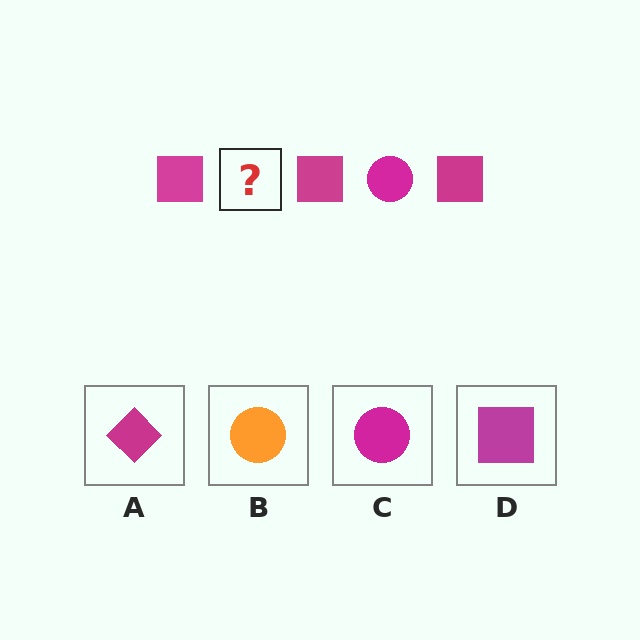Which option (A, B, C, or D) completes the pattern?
C.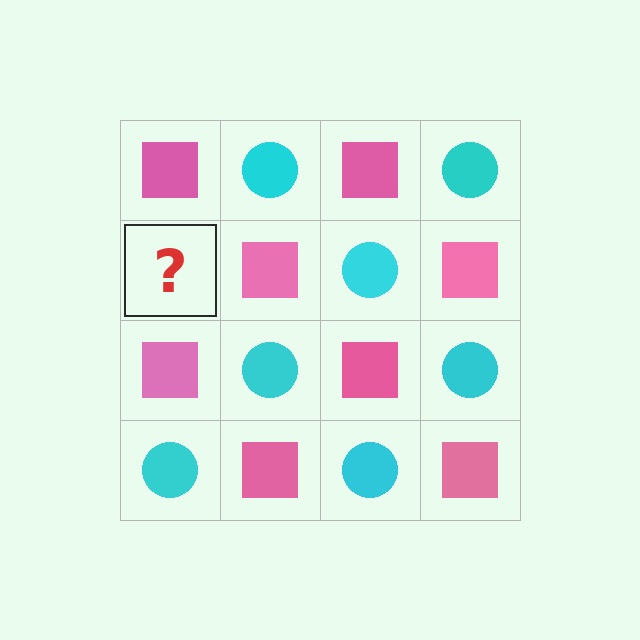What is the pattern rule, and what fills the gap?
The rule is that it alternates pink square and cyan circle in a checkerboard pattern. The gap should be filled with a cyan circle.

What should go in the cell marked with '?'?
The missing cell should contain a cyan circle.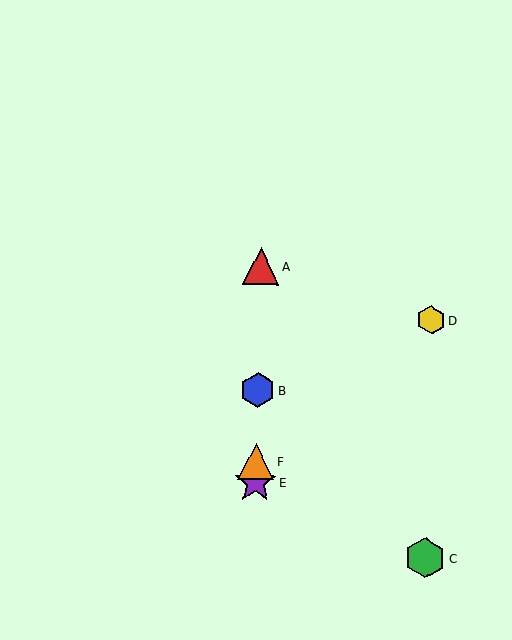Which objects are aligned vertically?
Objects A, B, E, F are aligned vertically.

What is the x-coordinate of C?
Object C is at x≈425.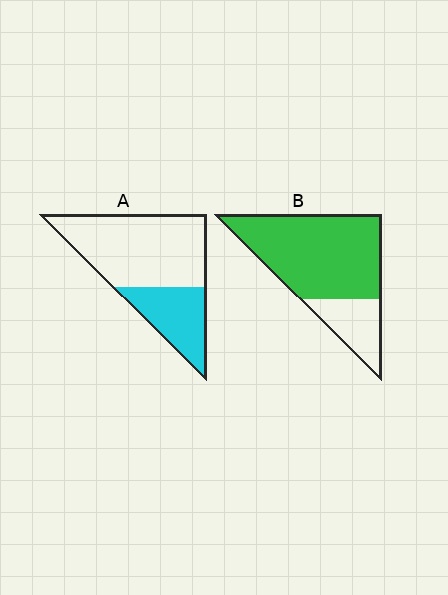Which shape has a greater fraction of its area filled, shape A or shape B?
Shape B.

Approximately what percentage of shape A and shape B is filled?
A is approximately 30% and B is approximately 75%.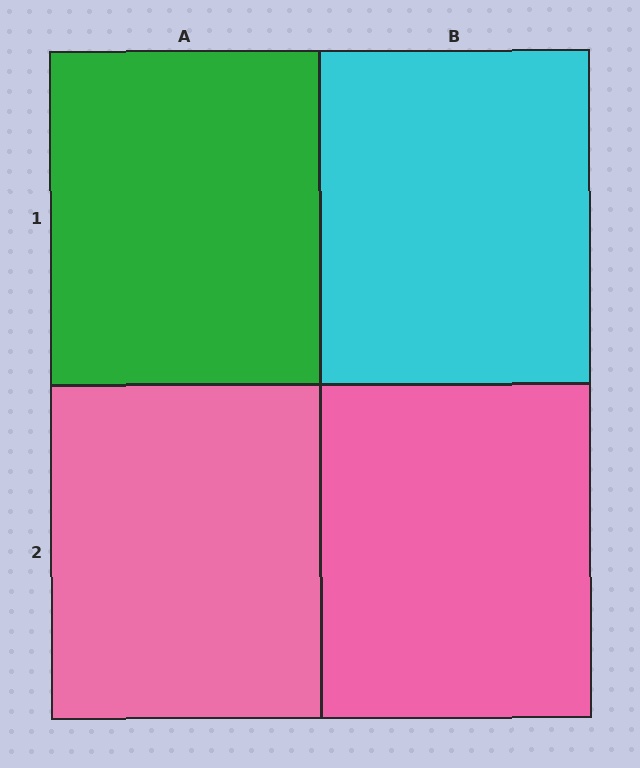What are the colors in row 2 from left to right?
Pink, pink.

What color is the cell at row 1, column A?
Green.